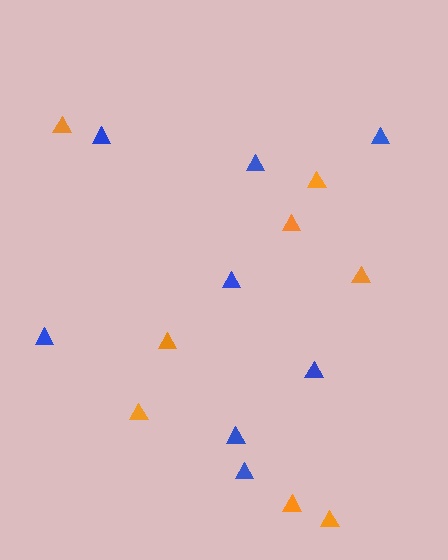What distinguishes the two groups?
There are 2 groups: one group of orange triangles (8) and one group of blue triangles (8).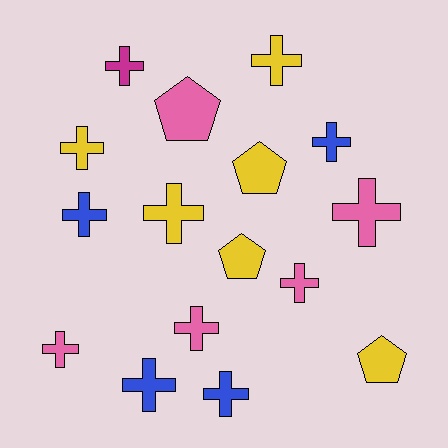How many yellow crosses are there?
There are 3 yellow crosses.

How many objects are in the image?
There are 16 objects.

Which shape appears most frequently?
Cross, with 12 objects.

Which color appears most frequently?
Yellow, with 6 objects.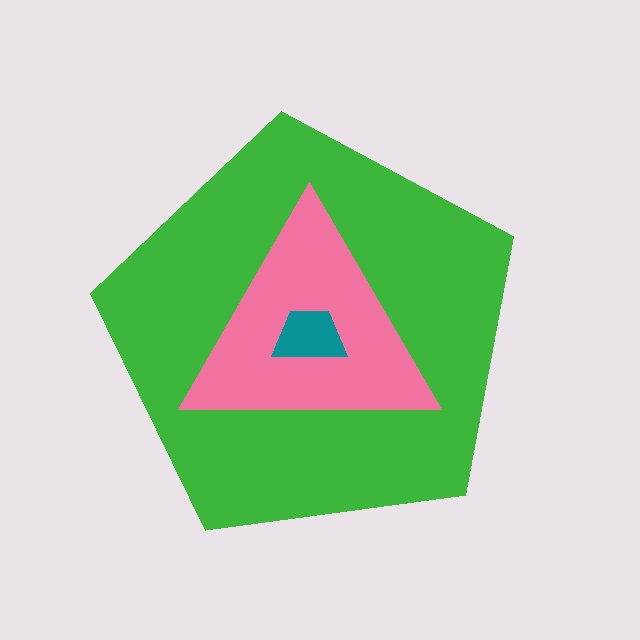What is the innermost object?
The teal trapezoid.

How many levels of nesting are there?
3.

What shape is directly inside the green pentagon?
The pink triangle.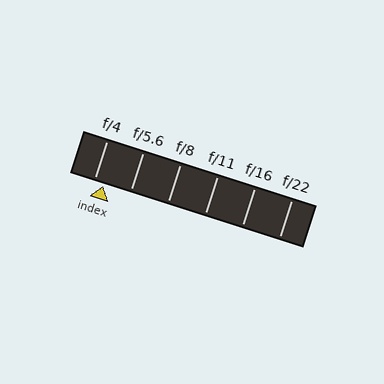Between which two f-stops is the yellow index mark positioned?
The index mark is between f/4 and f/5.6.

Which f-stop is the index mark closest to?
The index mark is closest to f/4.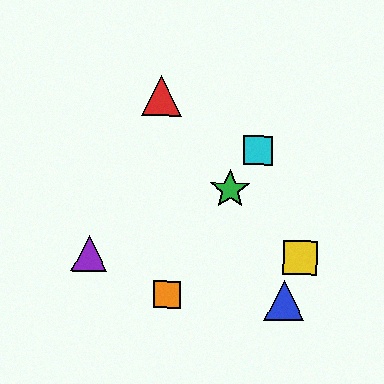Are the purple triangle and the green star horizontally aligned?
No, the purple triangle is at y≈254 and the green star is at y≈189.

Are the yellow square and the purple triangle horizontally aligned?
Yes, both are at y≈258.